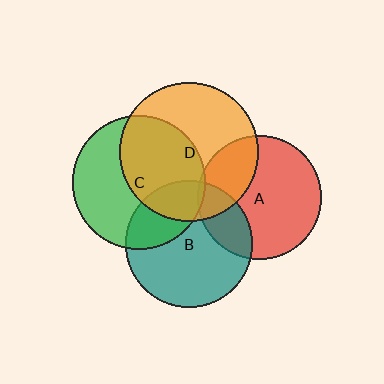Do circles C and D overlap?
Yes.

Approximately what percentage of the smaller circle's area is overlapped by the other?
Approximately 50%.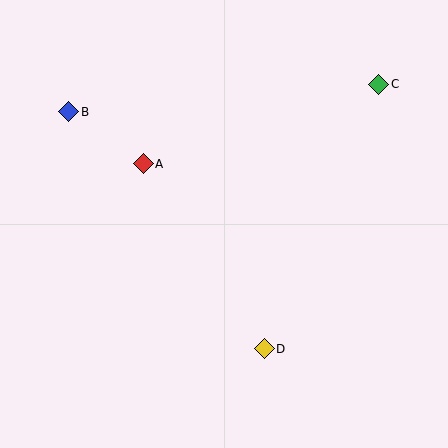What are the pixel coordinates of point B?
Point B is at (69, 112).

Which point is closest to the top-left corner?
Point B is closest to the top-left corner.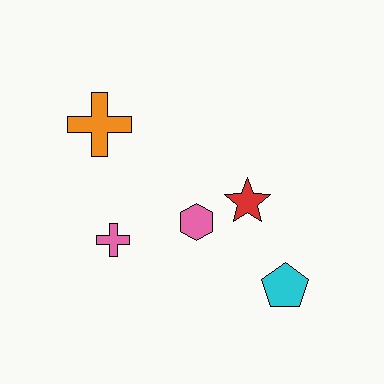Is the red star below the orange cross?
Yes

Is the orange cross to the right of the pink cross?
No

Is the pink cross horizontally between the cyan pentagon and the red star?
No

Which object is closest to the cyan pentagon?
The red star is closest to the cyan pentagon.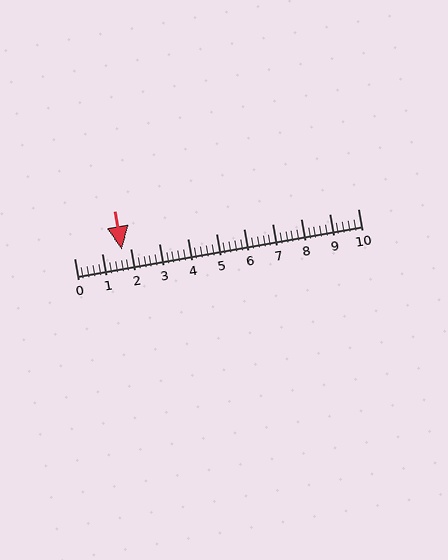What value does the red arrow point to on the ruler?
The red arrow points to approximately 1.7.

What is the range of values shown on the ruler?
The ruler shows values from 0 to 10.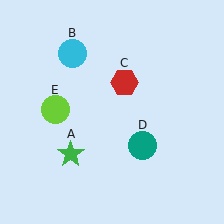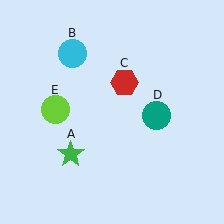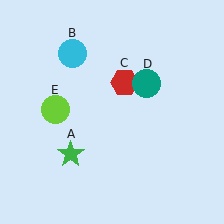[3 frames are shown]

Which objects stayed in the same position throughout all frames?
Green star (object A) and cyan circle (object B) and red hexagon (object C) and lime circle (object E) remained stationary.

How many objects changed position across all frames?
1 object changed position: teal circle (object D).